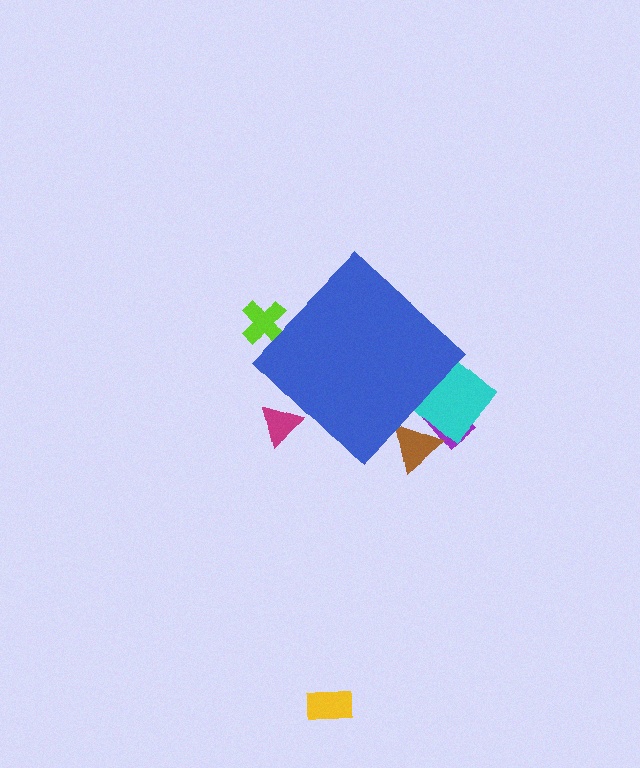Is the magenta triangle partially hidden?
Yes, the magenta triangle is partially hidden behind the blue diamond.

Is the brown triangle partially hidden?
Yes, the brown triangle is partially hidden behind the blue diamond.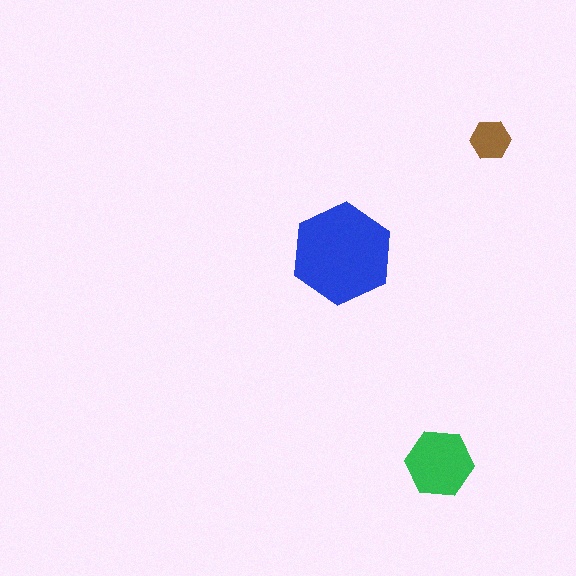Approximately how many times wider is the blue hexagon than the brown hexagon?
About 2.5 times wider.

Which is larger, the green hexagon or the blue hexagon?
The blue one.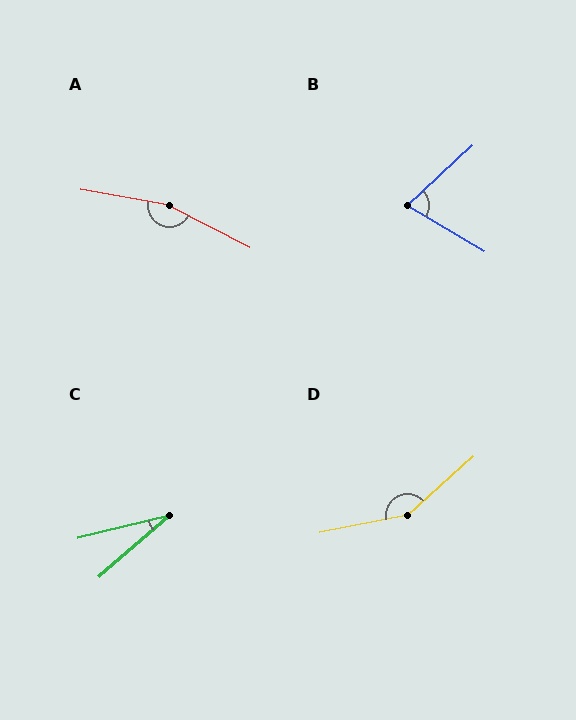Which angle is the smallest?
C, at approximately 27 degrees.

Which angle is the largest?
A, at approximately 163 degrees.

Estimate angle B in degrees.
Approximately 74 degrees.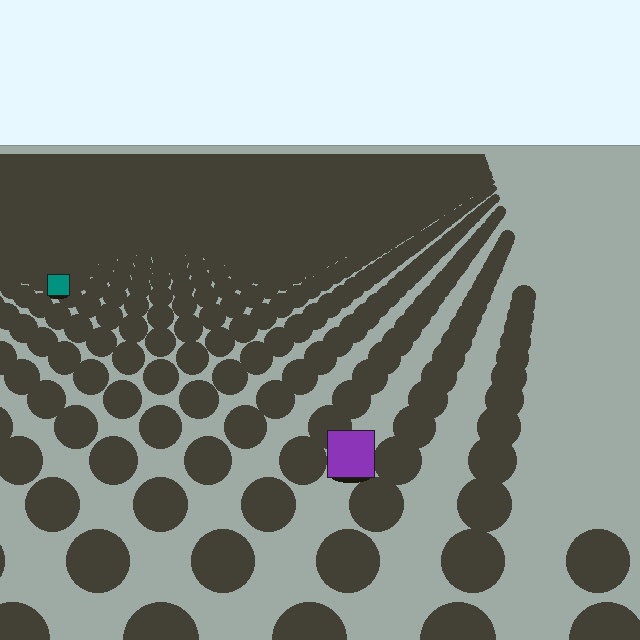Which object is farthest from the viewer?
The teal square is farthest from the viewer. It appears smaller and the ground texture around it is denser.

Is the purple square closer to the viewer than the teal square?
Yes. The purple square is closer — you can tell from the texture gradient: the ground texture is coarser near it.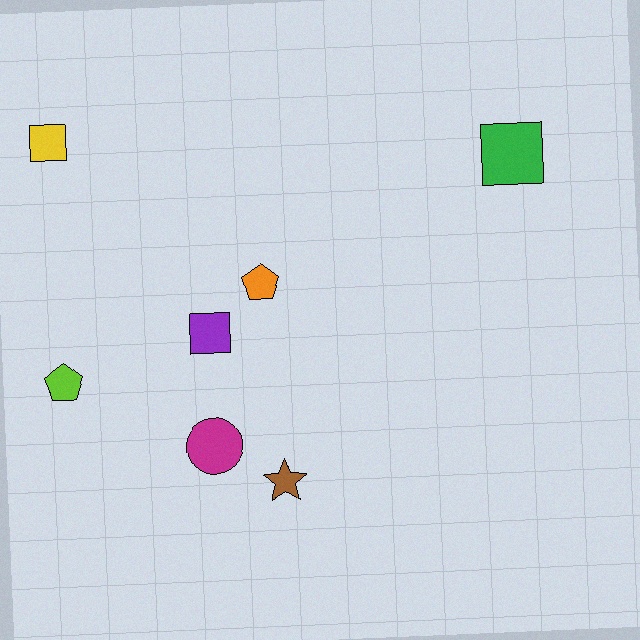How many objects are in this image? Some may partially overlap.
There are 7 objects.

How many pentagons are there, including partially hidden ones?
There are 2 pentagons.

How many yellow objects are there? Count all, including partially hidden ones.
There is 1 yellow object.